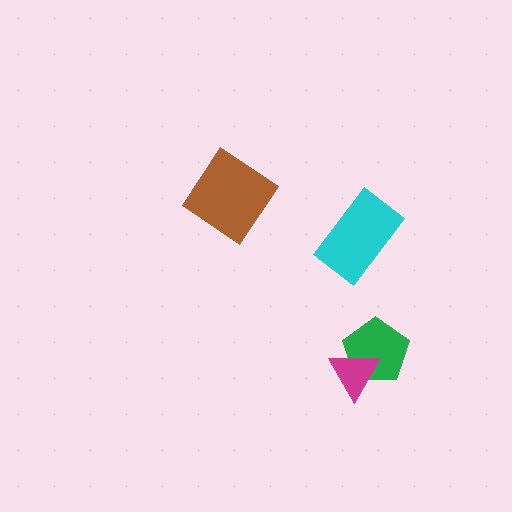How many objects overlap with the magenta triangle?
1 object overlaps with the magenta triangle.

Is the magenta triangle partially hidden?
No, no other shape covers it.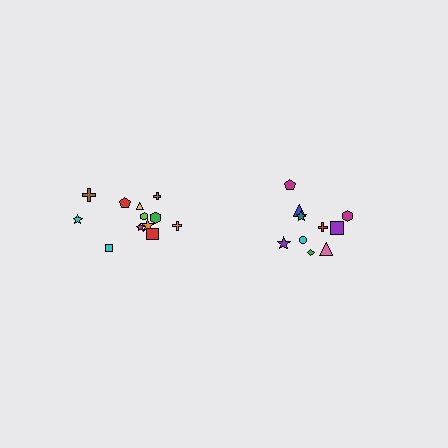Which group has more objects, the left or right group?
The left group.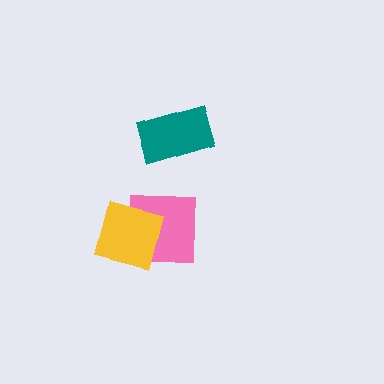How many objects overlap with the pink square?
1 object overlaps with the pink square.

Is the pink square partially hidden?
Yes, it is partially covered by another shape.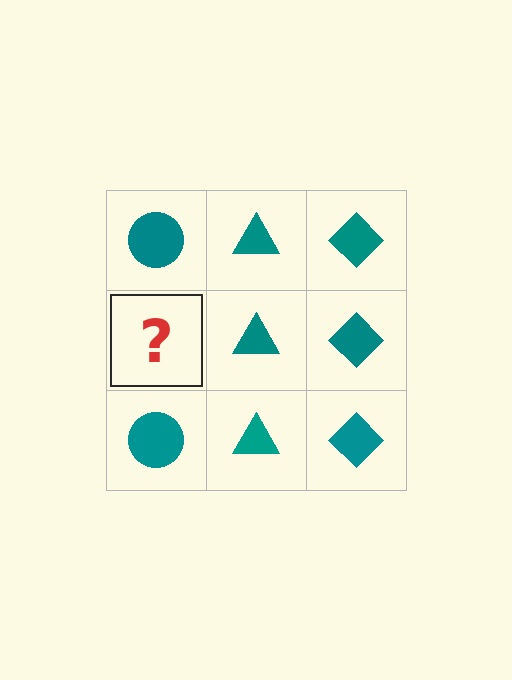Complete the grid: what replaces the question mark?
The question mark should be replaced with a teal circle.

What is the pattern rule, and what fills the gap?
The rule is that each column has a consistent shape. The gap should be filled with a teal circle.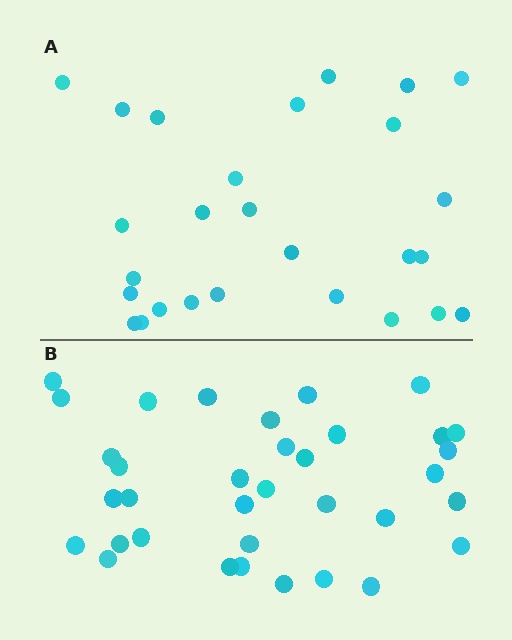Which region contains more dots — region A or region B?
Region B (the bottom region) has more dots.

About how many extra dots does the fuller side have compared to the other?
Region B has roughly 8 or so more dots than region A.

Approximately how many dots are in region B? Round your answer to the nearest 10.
About 40 dots. (The exact count is 35, which rounds to 40.)